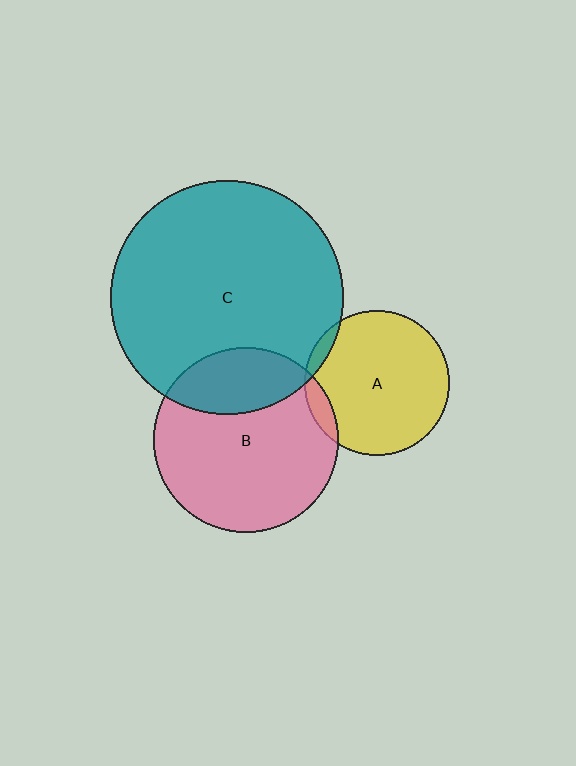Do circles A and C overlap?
Yes.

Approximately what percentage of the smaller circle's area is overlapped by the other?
Approximately 5%.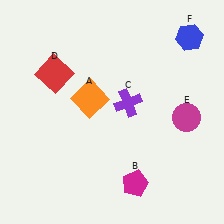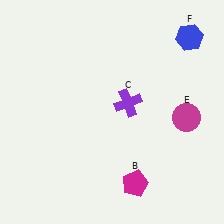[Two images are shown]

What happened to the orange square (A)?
The orange square (A) was removed in Image 2. It was in the top-left area of Image 1.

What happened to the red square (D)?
The red square (D) was removed in Image 2. It was in the top-left area of Image 1.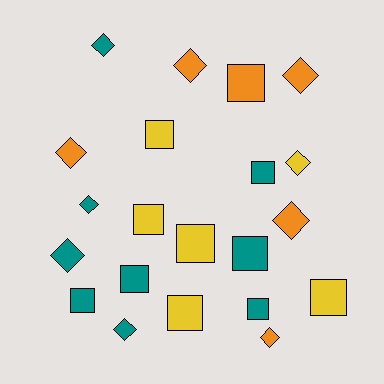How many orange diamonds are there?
There are 5 orange diamonds.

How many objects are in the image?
There are 21 objects.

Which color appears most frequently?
Teal, with 9 objects.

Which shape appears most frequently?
Square, with 11 objects.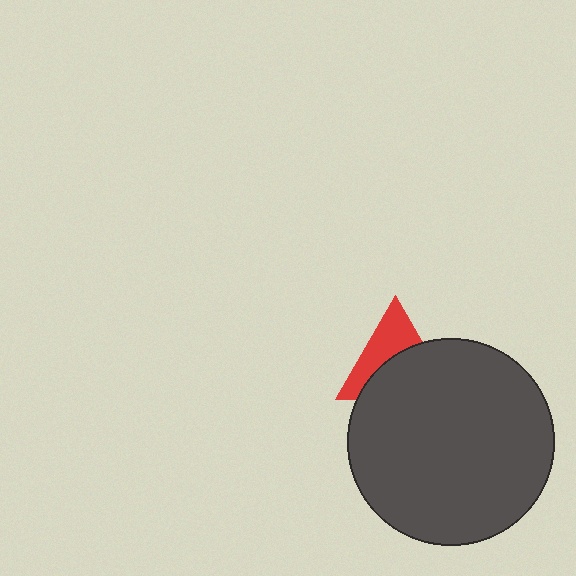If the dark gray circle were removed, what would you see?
You would see the complete red triangle.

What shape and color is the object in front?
The object in front is a dark gray circle.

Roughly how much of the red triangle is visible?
About half of it is visible (roughly 46%).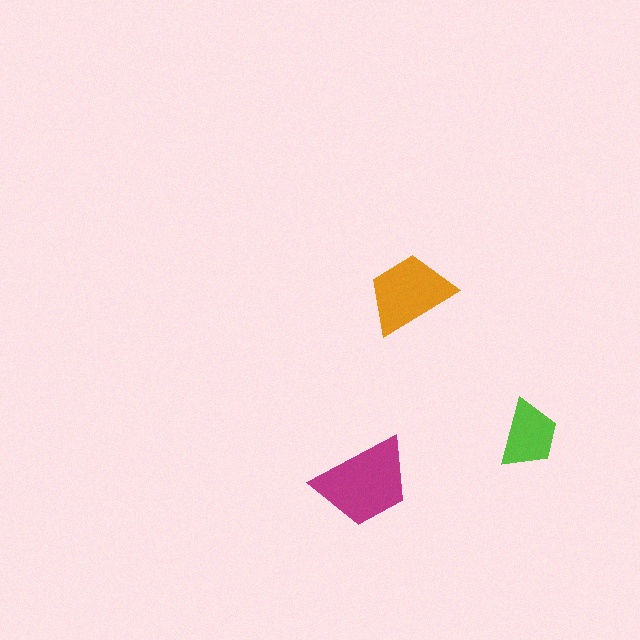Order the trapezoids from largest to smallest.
the magenta one, the orange one, the lime one.